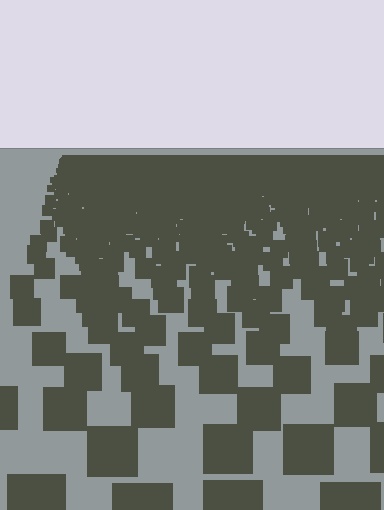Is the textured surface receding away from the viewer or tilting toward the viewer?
The surface is receding away from the viewer. Texture elements get smaller and denser toward the top.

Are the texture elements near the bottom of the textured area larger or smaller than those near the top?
Larger. Near the bottom, elements are closer to the viewer and appear at a bigger on-screen size.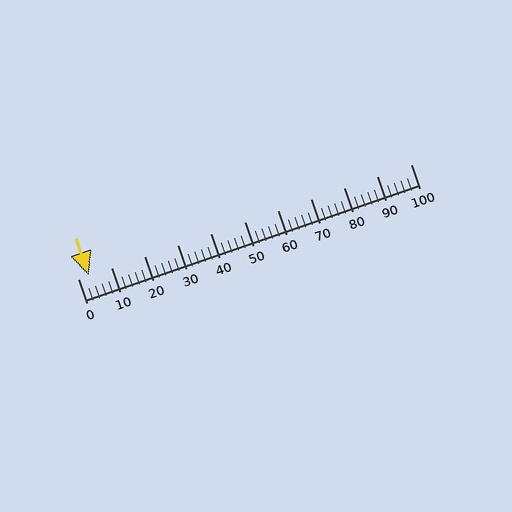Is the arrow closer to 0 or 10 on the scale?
The arrow is closer to 0.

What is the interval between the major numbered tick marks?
The major tick marks are spaced 10 units apart.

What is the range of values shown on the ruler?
The ruler shows values from 0 to 100.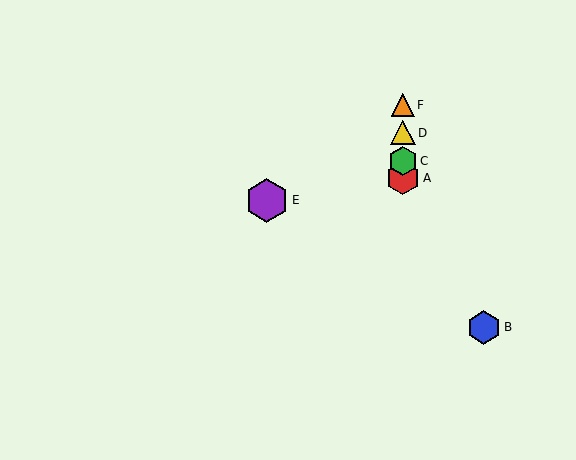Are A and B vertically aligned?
No, A is at x≈403 and B is at x≈484.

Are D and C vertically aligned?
Yes, both are at x≈403.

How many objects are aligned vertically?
4 objects (A, C, D, F) are aligned vertically.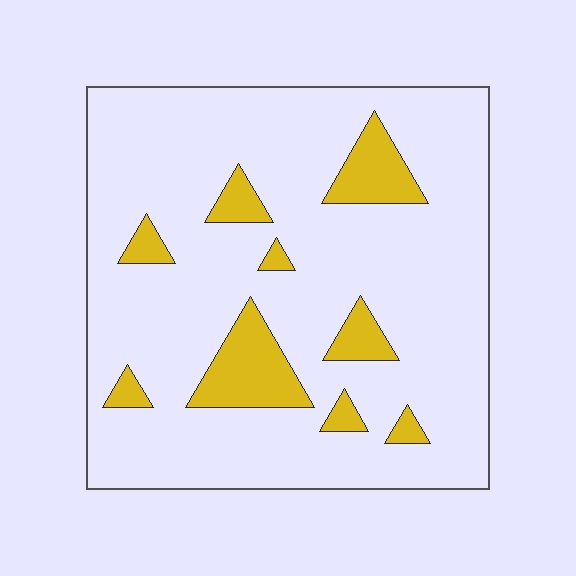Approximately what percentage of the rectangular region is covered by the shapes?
Approximately 15%.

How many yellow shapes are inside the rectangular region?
9.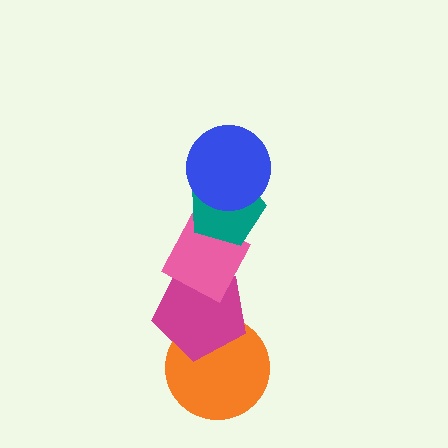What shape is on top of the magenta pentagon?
The pink diamond is on top of the magenta pentagon.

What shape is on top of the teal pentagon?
The blue circle is on top of the teal pentagon.